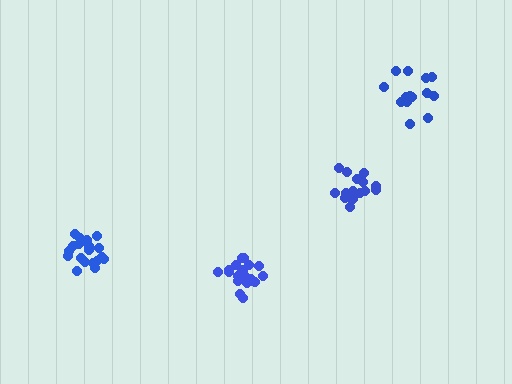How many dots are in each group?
Group 1: 16 dots, Group 2: 19 dots, Group 3: 14 dots, Group 4: 20 dots (69 total).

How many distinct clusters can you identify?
There are 4 distinct clusters.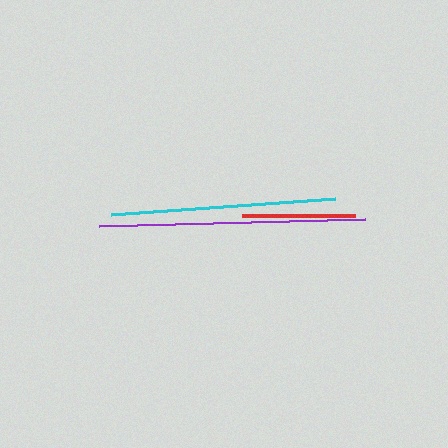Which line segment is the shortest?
The red line is the shortest at approximately 113 pixels.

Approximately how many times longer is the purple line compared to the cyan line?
The purple line is approximately 1.2 times the length of the cyan line.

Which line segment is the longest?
The purple line is the longest at approximately 266 pixels.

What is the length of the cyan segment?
The cyan segment is approximately 224 pixels long.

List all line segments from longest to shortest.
From longest to shortest: purple, cyan, red.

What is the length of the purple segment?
The purple segment is approximately 266 pixels long.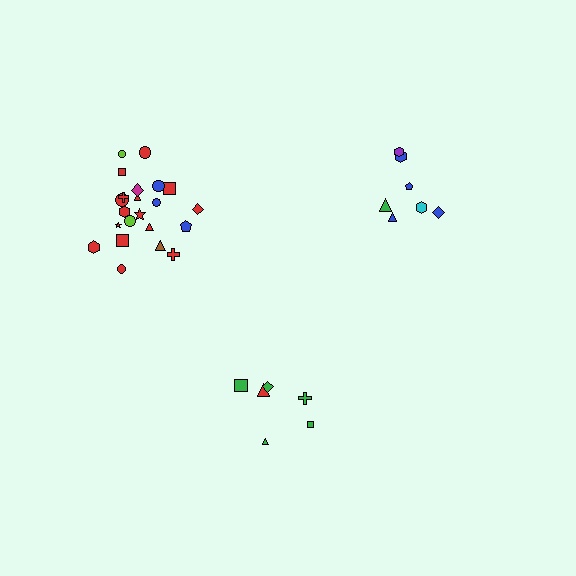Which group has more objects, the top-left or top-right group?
The top-left group.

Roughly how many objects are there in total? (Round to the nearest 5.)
Roughly 35 objects in total.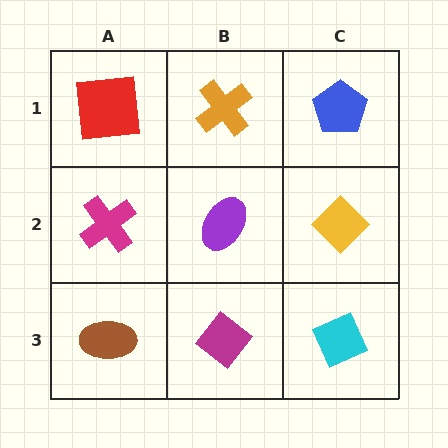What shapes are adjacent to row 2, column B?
An orange cross (row 1, column B), a magenta diamond (row 3, column B), a magenta cross (row 2, column A), a yellow diamond (row 2, column C).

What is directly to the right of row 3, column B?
A cyan diamond.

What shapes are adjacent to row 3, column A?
A magenta cross (row 2, column A), a magenta diamond (row 3, column B).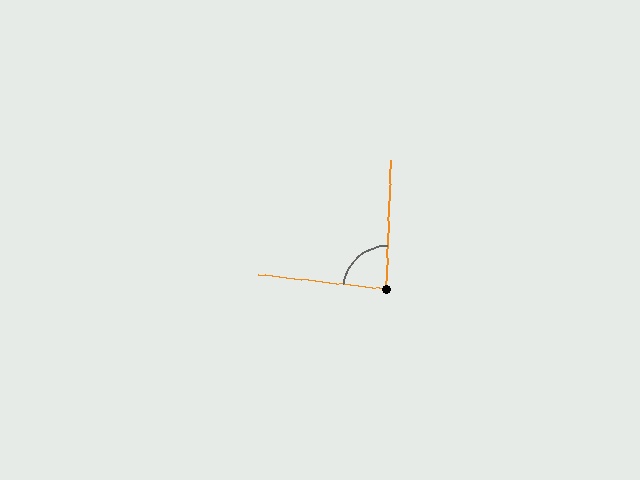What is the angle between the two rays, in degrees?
Approximately 86 degrees.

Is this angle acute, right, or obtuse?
It is approximately a right angle.